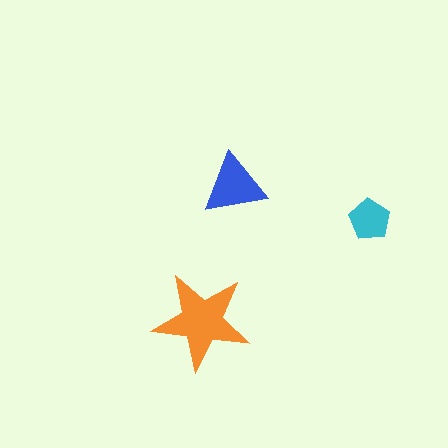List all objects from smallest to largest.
The cyan pentagon, the blue triangle, the orange star.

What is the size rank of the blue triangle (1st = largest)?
2nd.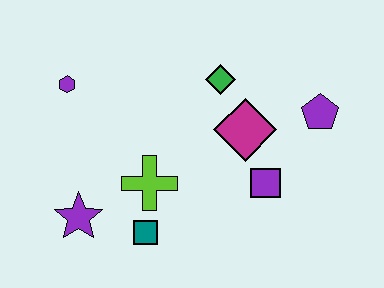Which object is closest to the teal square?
The lime cross is closest to the teal square.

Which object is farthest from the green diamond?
The purple star is farthest from the green diamond.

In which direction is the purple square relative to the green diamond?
The purple square is below the green diamond.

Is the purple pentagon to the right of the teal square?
Yes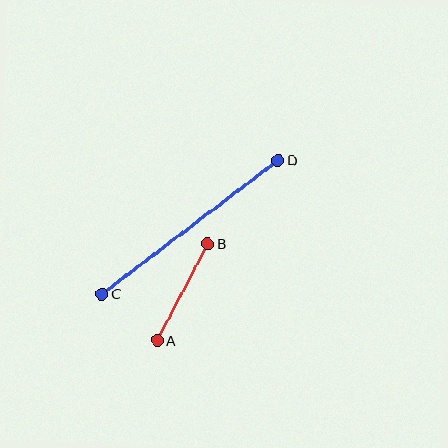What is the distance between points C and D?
The distance is approximately 221 pixels.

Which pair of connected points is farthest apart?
Points C and D are farthest apart.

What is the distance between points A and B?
The distance is approximately 109 pixels.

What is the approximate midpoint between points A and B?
The midpoint is at approximately (182, 292) pixels.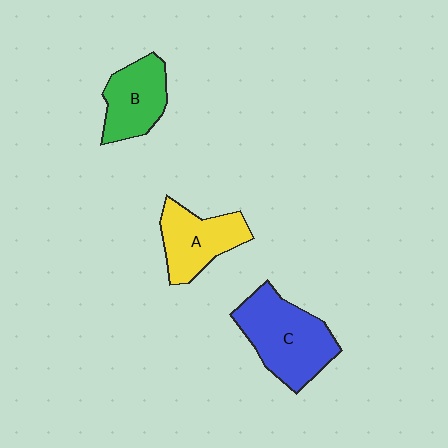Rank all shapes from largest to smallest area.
From largest to smallest: C (blue), A (yellow), B (green).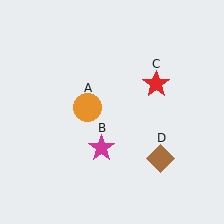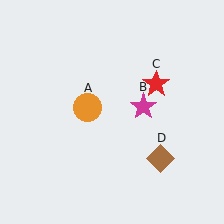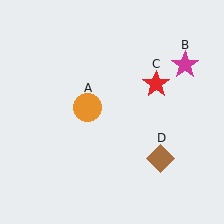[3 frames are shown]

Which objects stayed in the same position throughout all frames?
Orange circle (object A) and red star (object C) and brown diamond (object D) remained stationary.